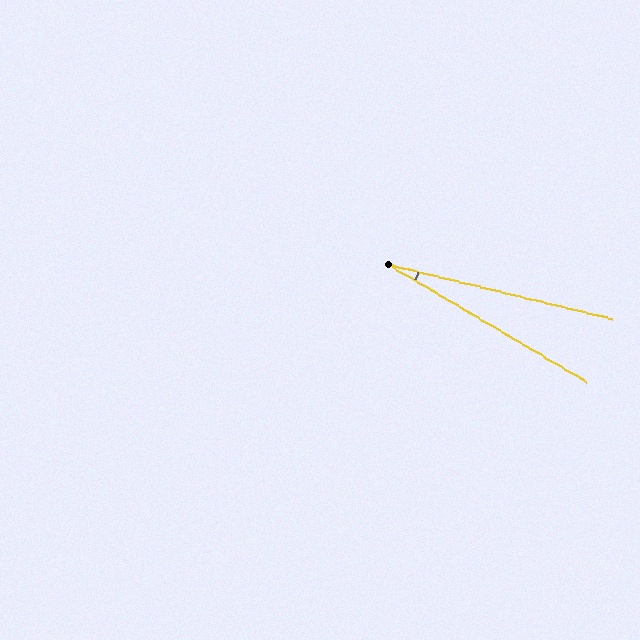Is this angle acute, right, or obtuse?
It is acute.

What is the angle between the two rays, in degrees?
Approximately 17 degrees.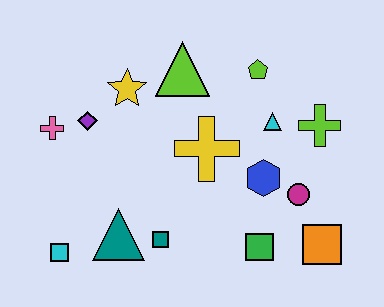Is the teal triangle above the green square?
Yes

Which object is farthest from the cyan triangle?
The cyan square is farthest from the cyan triangle.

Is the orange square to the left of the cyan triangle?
No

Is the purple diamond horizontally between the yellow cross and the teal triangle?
No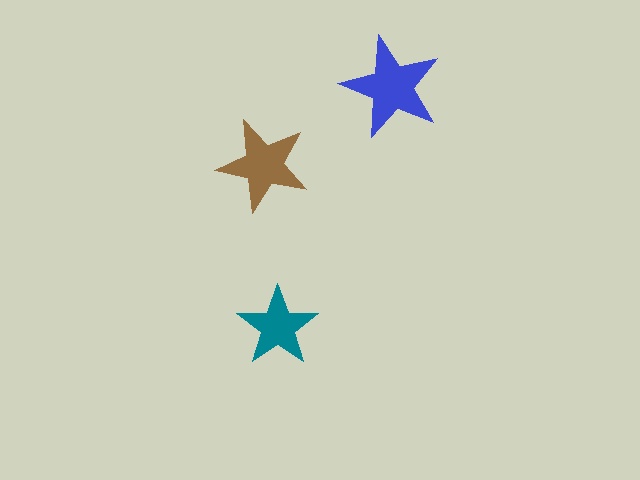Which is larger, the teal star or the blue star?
The blue one.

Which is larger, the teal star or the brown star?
The brown one.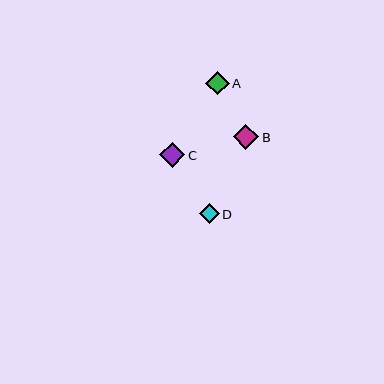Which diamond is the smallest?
Diamond D is the smallest with a size of approximately 20 pixels.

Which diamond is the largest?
Diamond B is the largest with a size of approximately 25 pixels.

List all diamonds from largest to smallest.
From largest to smallest: B, C, A, D.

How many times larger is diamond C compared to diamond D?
Diamond C is approximately 1.2 times the size of diamond D.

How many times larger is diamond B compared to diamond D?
Diamond B is approximately 1.3 times the size of diamond D.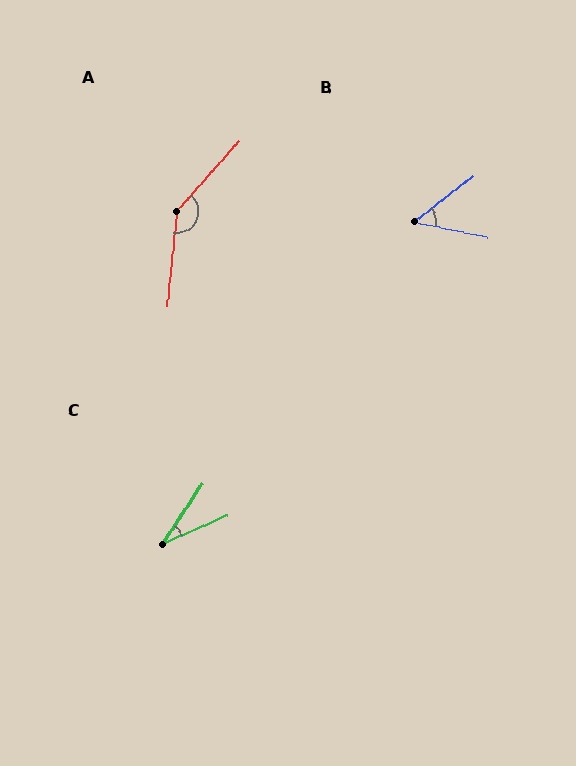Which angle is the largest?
A, at approximately 144 degrees.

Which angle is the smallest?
C, at approximately 32 degrees.